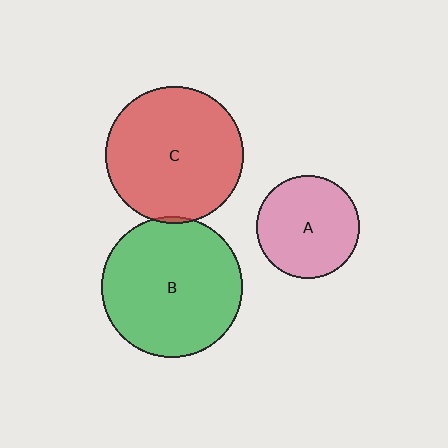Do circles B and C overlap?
Yes.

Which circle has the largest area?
Circle B (green).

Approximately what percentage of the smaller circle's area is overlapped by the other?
Approximately 5%.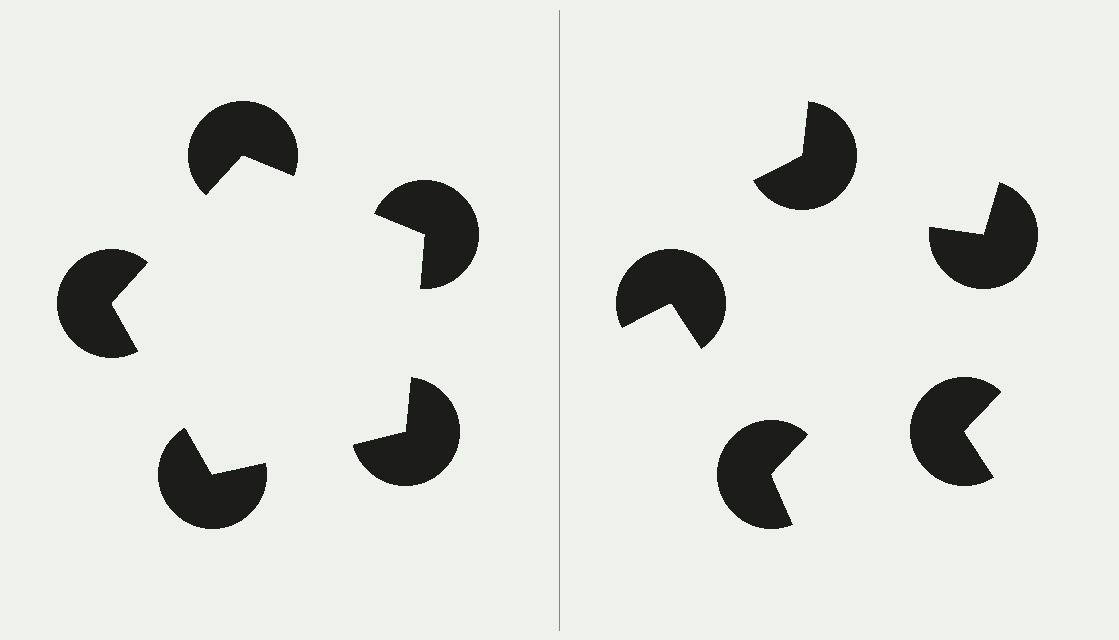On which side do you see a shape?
An illusory pentagon appears on the left side. On the right side the wedge cuts are rotated, so no coherent shape forms.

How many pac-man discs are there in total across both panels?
10 — 5 on each side.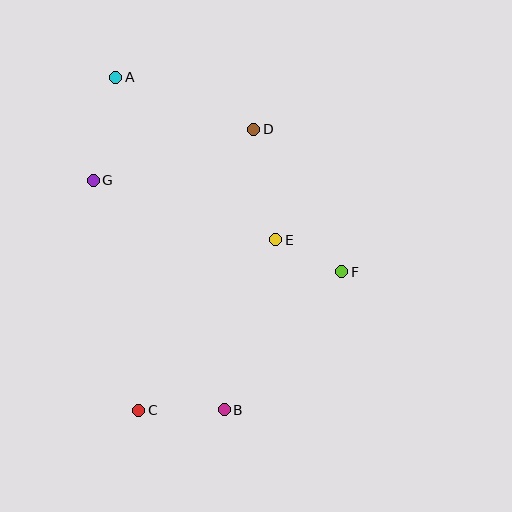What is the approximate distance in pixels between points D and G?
The distance between D and G is approximately 168 pixels.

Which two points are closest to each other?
Points E and F are closest to each other.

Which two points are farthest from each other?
Points A and B are farthest from each other.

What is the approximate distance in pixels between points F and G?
The distance between F and G is approximately 265 pixels.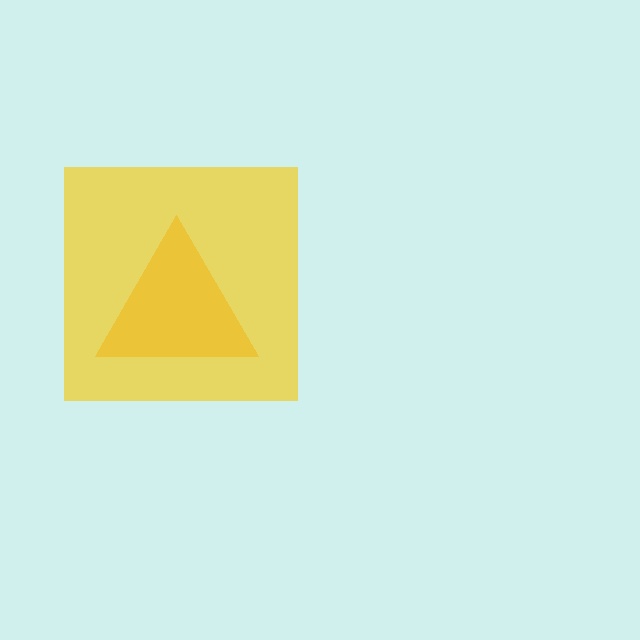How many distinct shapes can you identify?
There are 2 distinct shapes: an orange triangle, a yellow square.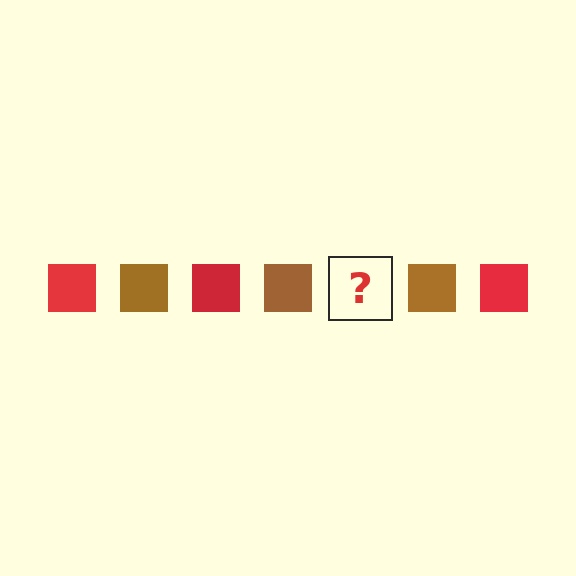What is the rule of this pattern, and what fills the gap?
The rule is that the pattern cycles through red, brown squares. The gap should be filled with a red square.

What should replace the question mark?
The question mark should be replaced with a red square.